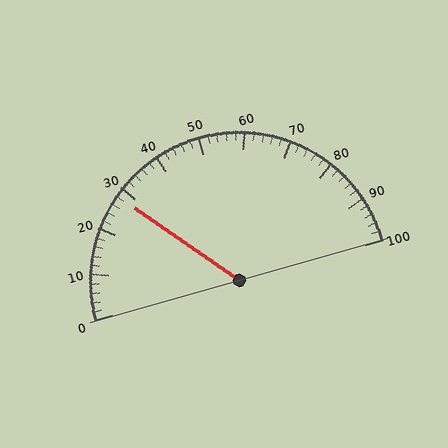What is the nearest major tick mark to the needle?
The nearest major tick mark is 30.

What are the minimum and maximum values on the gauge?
The gauge ranges from 0 to 100.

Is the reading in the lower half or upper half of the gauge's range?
The reading is in the lower half of the range (0 to 100).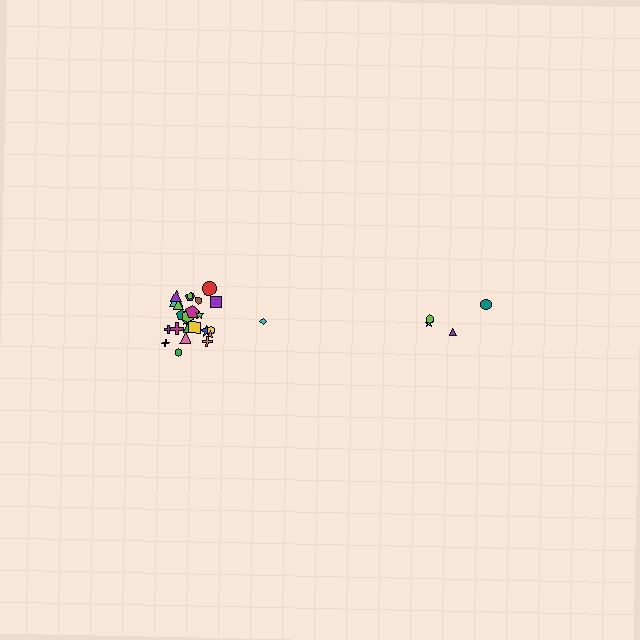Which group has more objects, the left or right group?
The left group.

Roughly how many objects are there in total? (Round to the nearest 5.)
Roughly 30 objects in total.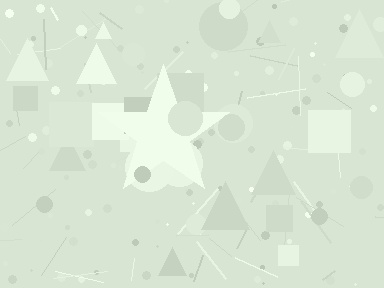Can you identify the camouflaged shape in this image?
The camouflaged shape is a star.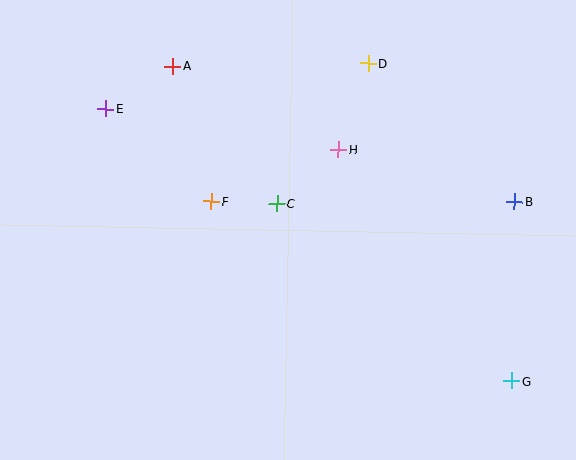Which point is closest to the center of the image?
Point C at (277, 204) is closest to the center.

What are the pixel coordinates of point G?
Point G is at (512, 381).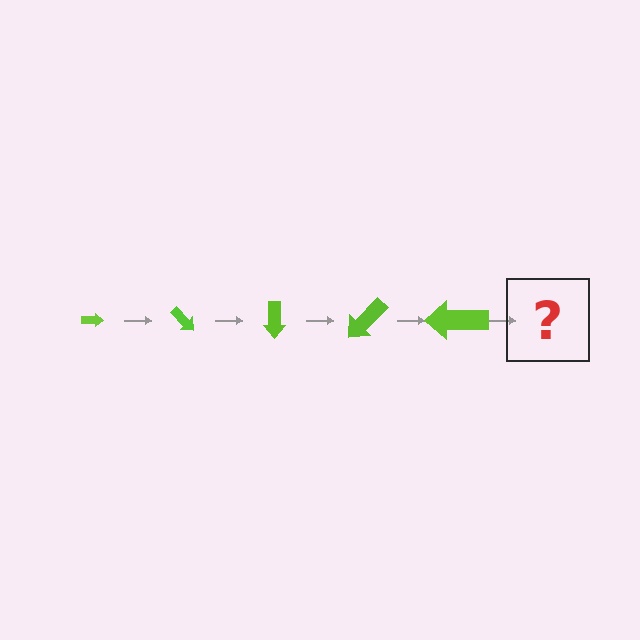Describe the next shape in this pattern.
It should be an arrow, larger than the previous one and rotated 225 degrees from the start.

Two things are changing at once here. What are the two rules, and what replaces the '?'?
The two rules are that the arrow grows larger each step and it rotates 45 degrees each step. The '?' should be an arrow, larger than the previous one and rotated 225 degrees from the start.